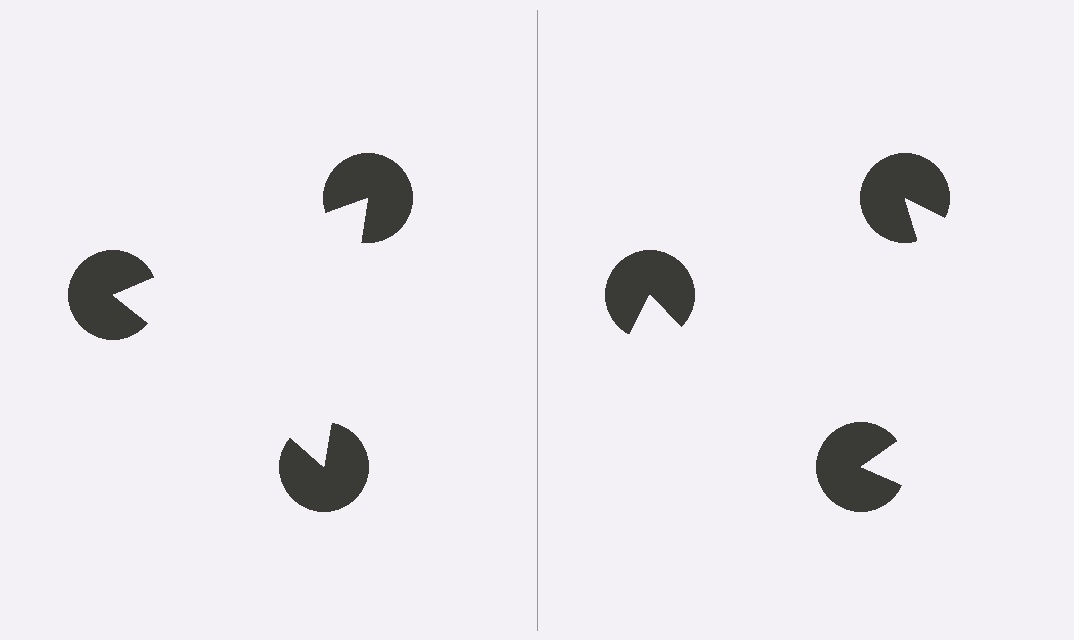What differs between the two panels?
The pac-man discs are positioned identically on both sides; only the wedge orientations differ. On the left they align to a triangle; on the right they are misaligned.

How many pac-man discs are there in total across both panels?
6 — 3 on each side.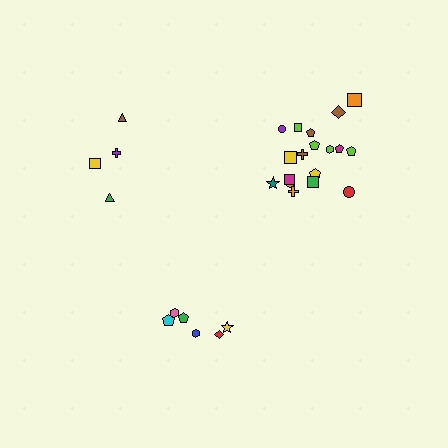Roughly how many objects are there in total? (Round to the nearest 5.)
Roughly 30 objects in total.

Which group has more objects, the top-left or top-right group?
The top-right group.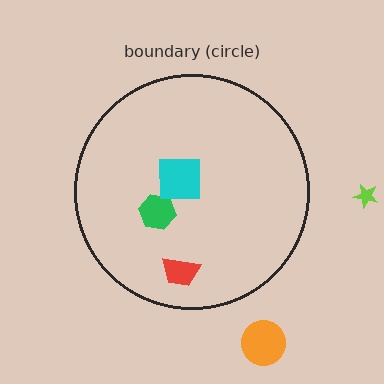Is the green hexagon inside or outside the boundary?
Inside.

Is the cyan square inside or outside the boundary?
Inside.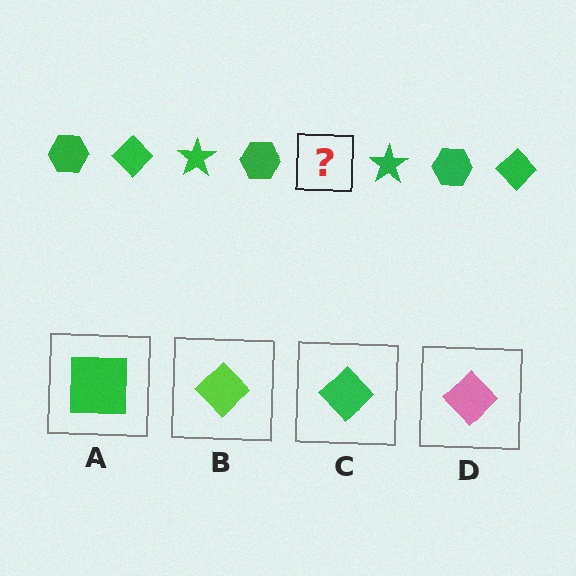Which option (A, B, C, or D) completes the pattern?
C.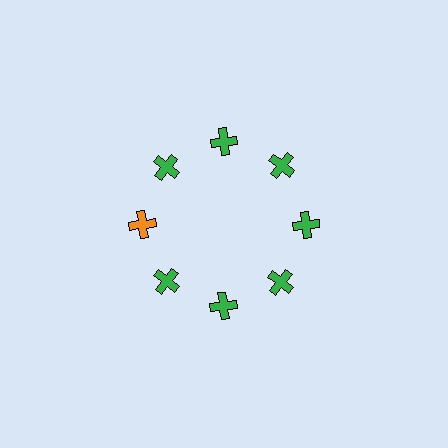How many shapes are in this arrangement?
There are 8 shapes arranged in a ring pattern.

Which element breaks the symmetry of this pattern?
The orange cross at roughly the 9 o'clock position breaks the symmetry. All other shapes are green crosses.